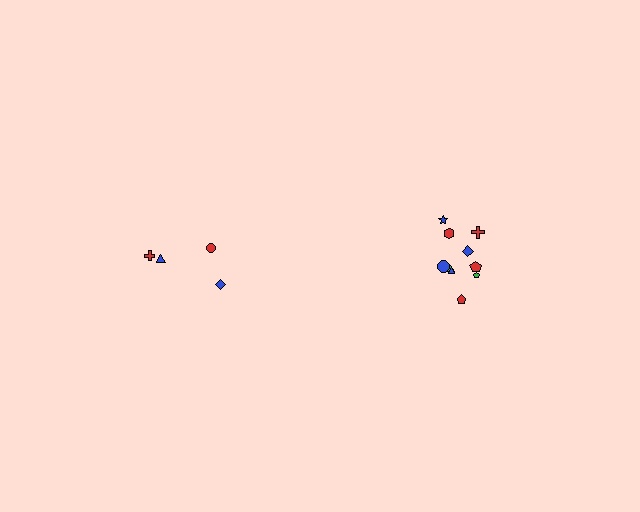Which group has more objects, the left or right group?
The right group.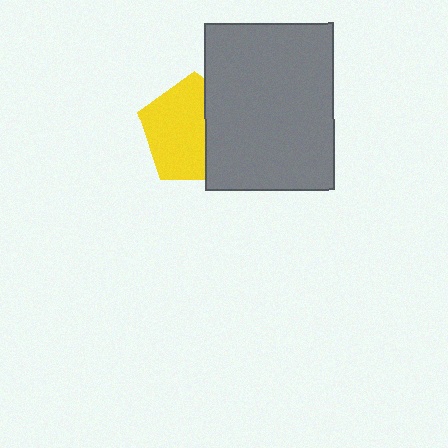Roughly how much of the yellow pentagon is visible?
About half of it is visible (roughly 62%).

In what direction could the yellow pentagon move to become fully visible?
The yellow pentagon could move left. That would shift it out from behind the gray rectangle entirely.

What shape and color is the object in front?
The object in front is a gray rectangle.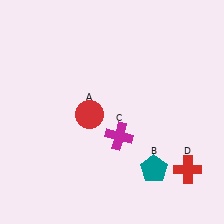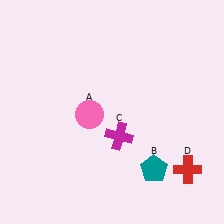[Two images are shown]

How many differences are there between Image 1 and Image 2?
There is 1 difference between the two images.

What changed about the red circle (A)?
In Image 1, A is red. In Image 2, it changed to pink.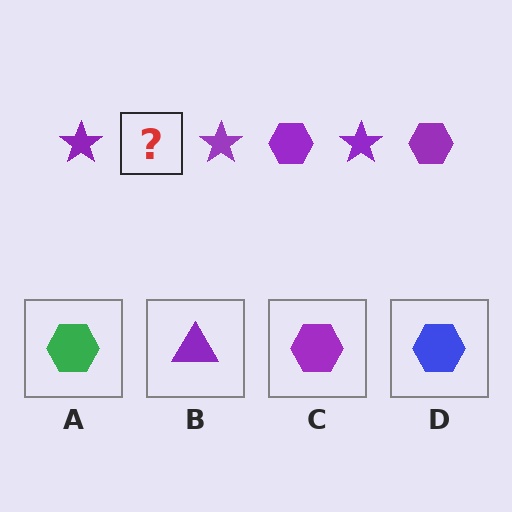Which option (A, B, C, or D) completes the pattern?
C.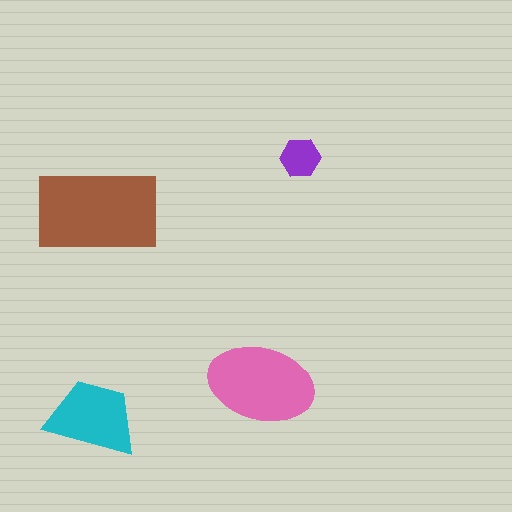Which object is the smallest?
The purple hexagon.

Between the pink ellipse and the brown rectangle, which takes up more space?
The brown rectangle.